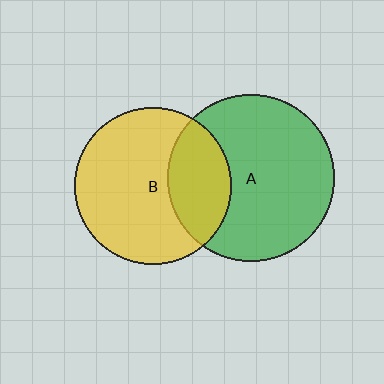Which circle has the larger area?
Circle A (green).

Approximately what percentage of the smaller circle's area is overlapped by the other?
Approximately 30%.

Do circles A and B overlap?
Yes.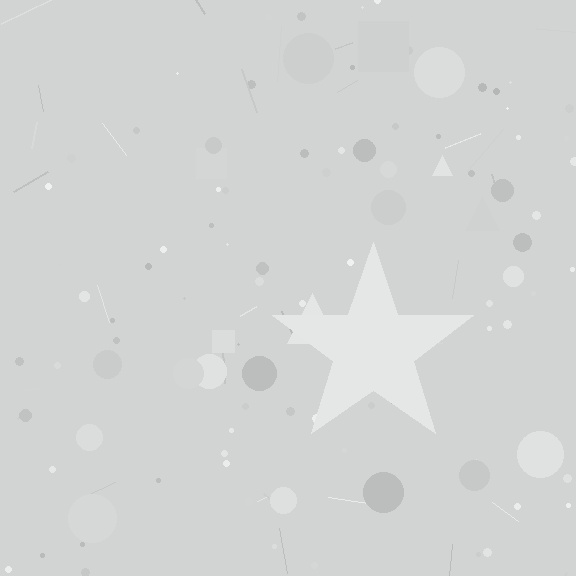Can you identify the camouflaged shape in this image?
The camouflaged shape is a star.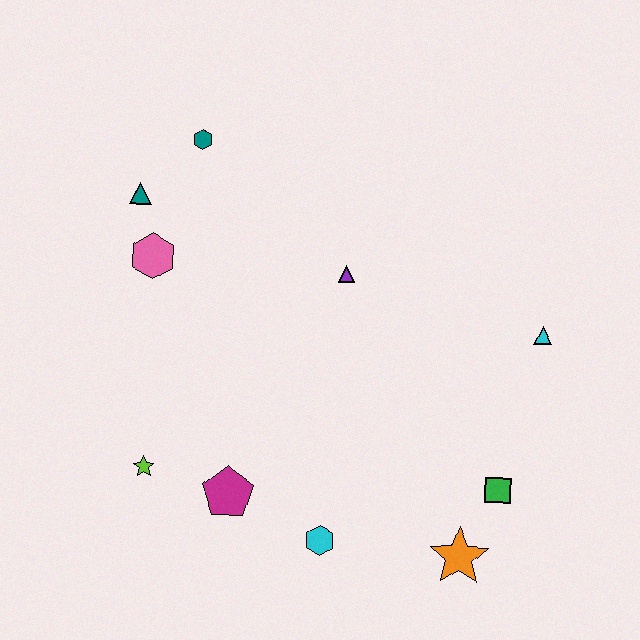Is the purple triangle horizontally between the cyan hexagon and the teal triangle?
No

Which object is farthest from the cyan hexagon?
The teal hexagon is farthest from the cyan hexagon.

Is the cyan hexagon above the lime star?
No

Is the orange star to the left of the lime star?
No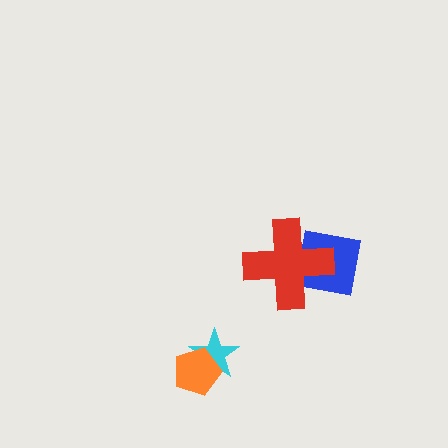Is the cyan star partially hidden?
Yes, it is partially covered by another shape.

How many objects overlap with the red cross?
1 object overlaps with the red cross.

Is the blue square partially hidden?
Yes, it is partially covered by another shape.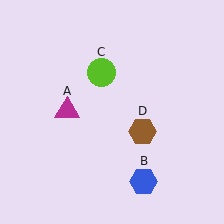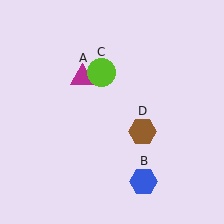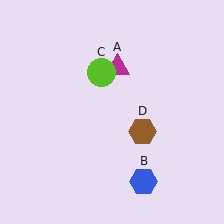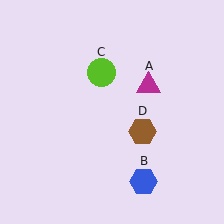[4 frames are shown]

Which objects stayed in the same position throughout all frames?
Blue hexagon (object B) and lime circle (object C) and brown hexagon (object D) remained stationary.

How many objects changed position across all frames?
1 object changed position: magenta triangle (object A).